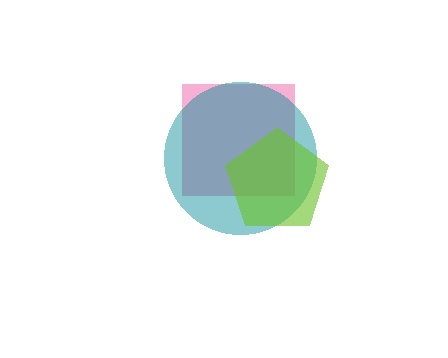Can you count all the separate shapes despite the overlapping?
Yes, there are 3 separate shapes.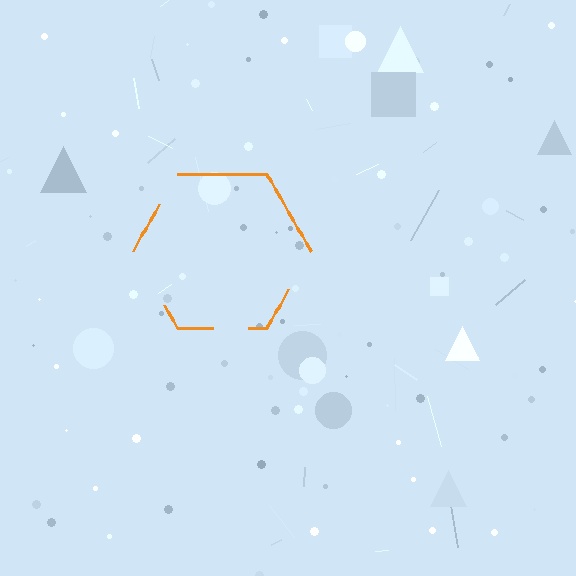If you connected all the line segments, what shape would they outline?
They would outline a hexagon.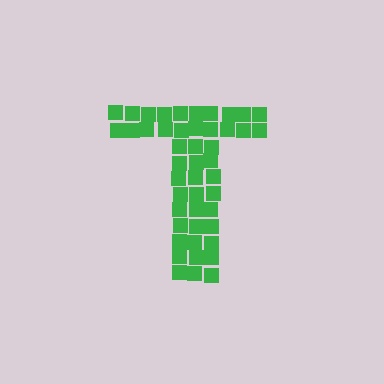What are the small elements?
The small elements are squares.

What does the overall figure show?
The overall figure shows the letter T.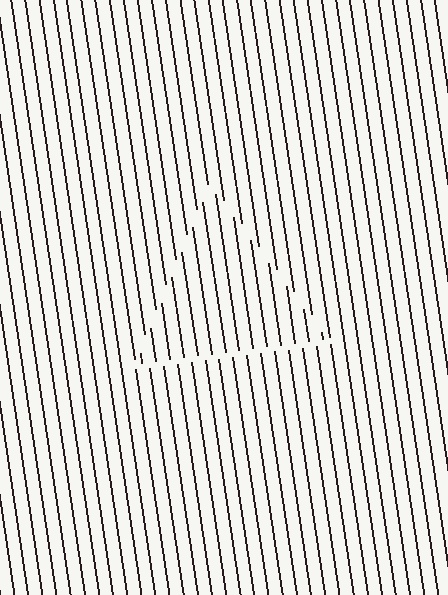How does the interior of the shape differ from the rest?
The interior of the shape contains the same grating, shifted by half a period — the contour is defined by the phase discontinuity where line-ends from the inner and outer gratings abut.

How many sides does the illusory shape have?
3 sides — the line-ends trace a triangle.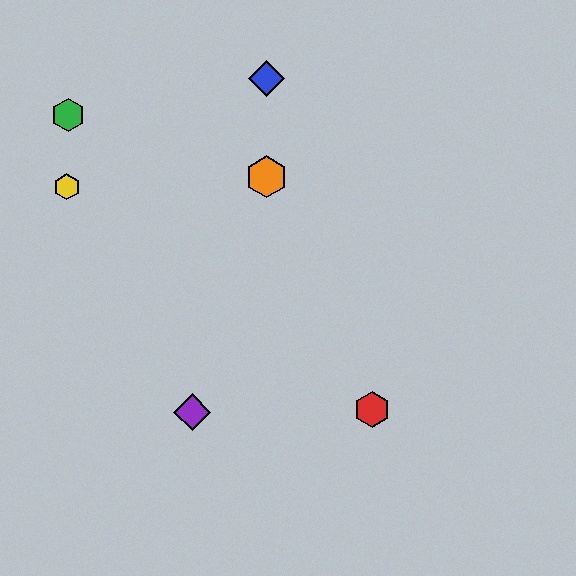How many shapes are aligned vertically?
2 shapes (the blue diamond, the orange hexagon) are aligned vertically.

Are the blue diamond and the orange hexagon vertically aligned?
Yes, both are at x≈266.